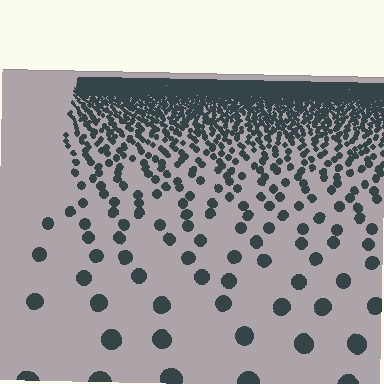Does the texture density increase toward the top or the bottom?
Density increases toward the top.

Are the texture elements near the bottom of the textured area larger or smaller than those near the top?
Larger. Near the bottom, elements are closer to the viewer and appear at a bigger on-screen size.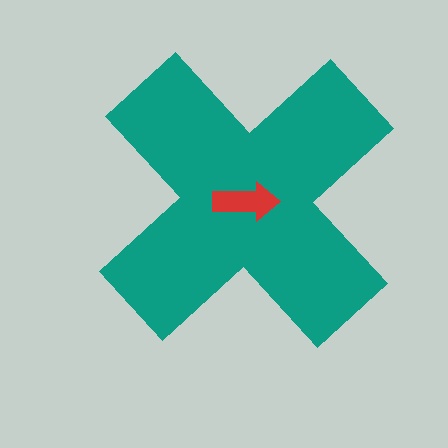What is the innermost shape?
The red arrow.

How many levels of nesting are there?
2.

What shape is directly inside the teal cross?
The red arrow.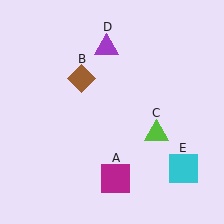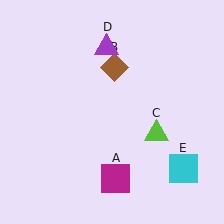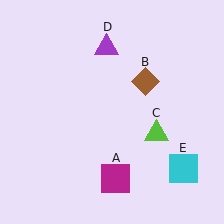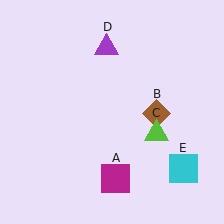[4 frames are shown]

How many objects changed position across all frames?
1 object changed position: brown diamond (object B).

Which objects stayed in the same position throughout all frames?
Magenta square (object A) and lime triangle (object C) and purple triangle (object D) and cyan square (object E) remained stationary.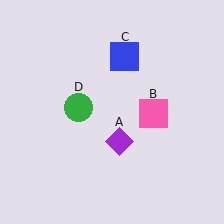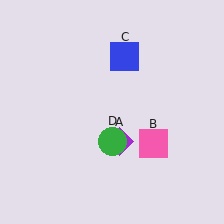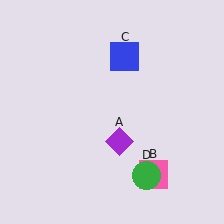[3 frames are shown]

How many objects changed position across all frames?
2 objects changed position: pink square (object B), green circle (object D).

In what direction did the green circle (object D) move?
The green circle (object D) moved down and to the right.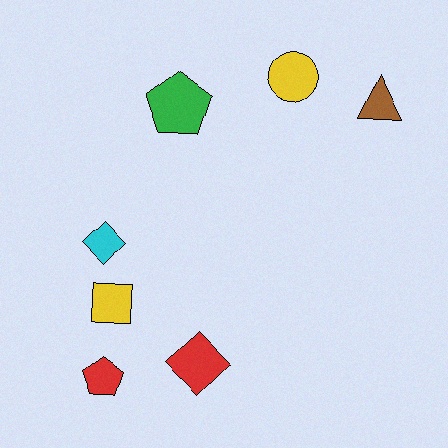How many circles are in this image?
There is 1 circle.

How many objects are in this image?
There are 7 objects.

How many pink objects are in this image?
There are no pink objects.